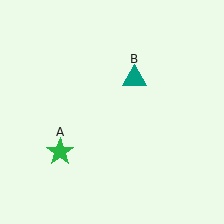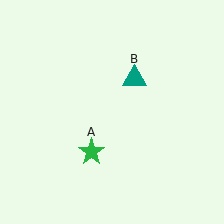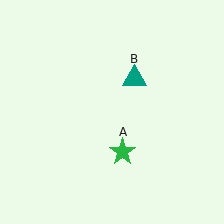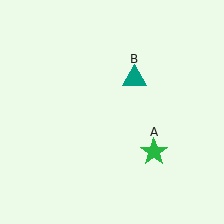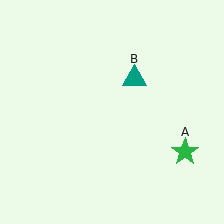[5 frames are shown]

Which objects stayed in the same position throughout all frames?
Teal triangle (object B) remained stationary.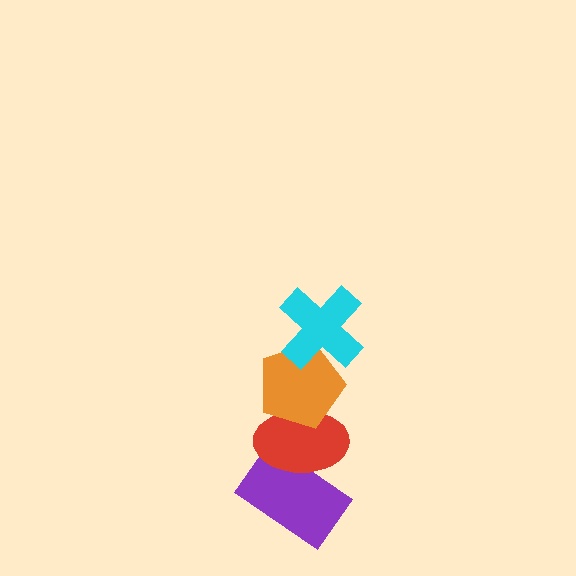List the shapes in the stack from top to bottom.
From top to bottom: the cyan cross, the orange pentagon, the red ellipse, the purple rectangle.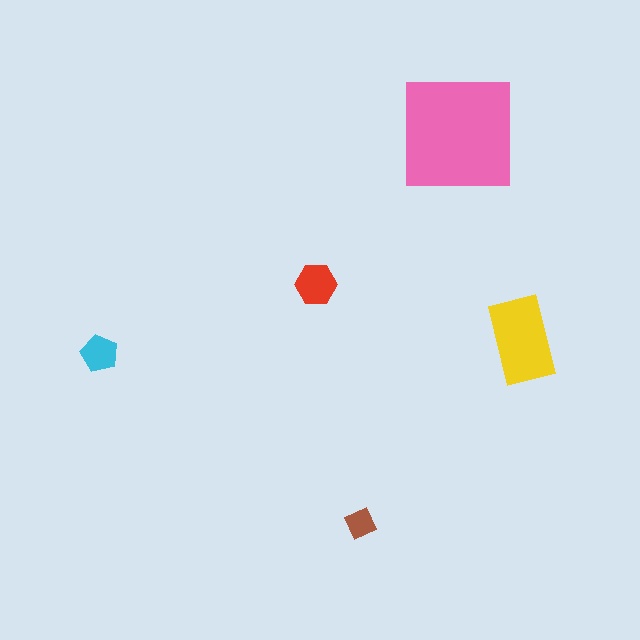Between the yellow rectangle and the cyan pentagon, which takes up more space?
The yellow rectangle.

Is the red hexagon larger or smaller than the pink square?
Smaller.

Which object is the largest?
The pink square.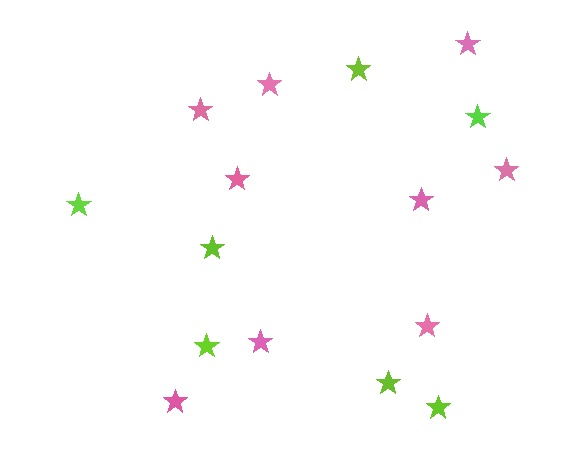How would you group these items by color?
There are 2 groups: one group of pink stars (9) and one group of lime stars (7).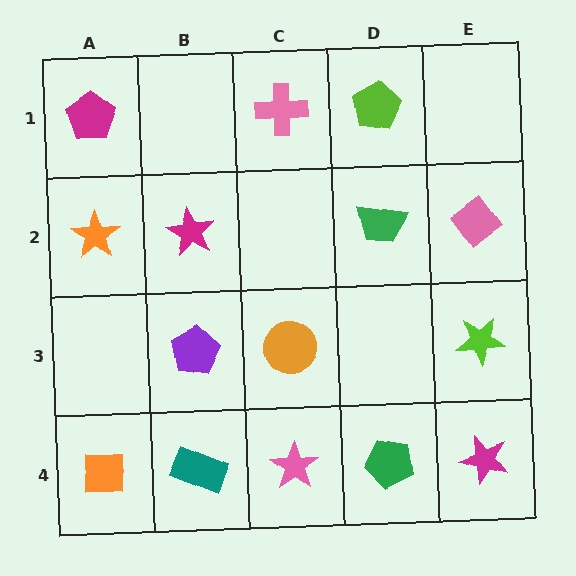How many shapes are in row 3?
3 shapes.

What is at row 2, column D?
A green trapezoid.